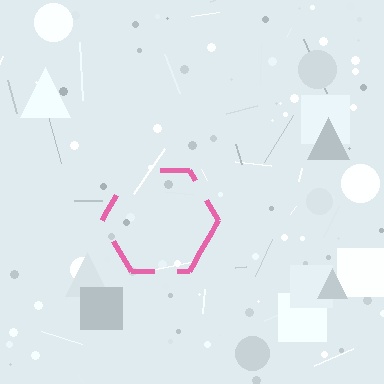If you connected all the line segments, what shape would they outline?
They would outline a hexagon.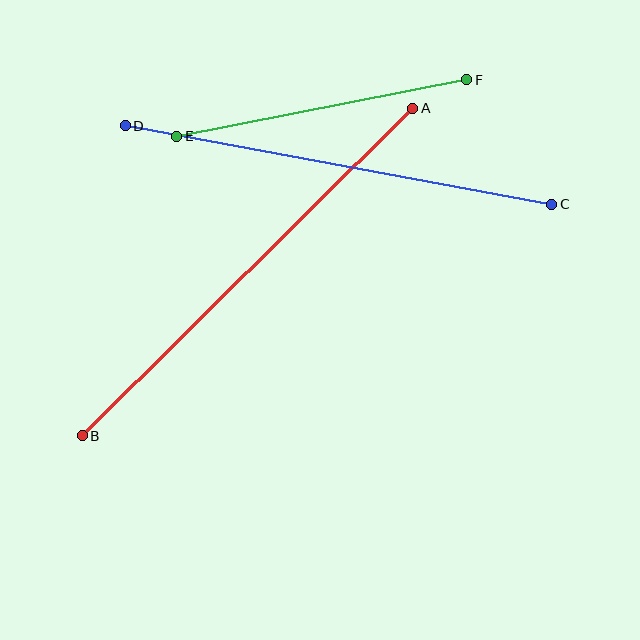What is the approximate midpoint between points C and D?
The midpoint is at approximately (338, 165) pixels.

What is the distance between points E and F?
The distance is approximately 295 pixels.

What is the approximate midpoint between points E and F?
The midpoint is at approximately (322, 108) pixels.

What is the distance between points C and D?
The distance is approximately 434 pixels.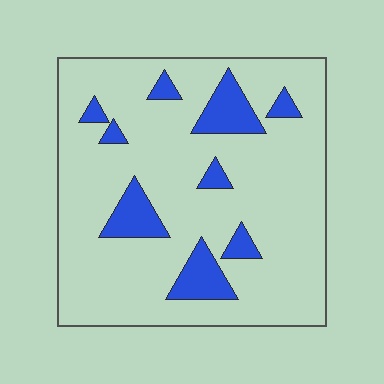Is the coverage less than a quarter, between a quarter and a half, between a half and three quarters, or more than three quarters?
Less than a quarter.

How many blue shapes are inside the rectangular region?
9.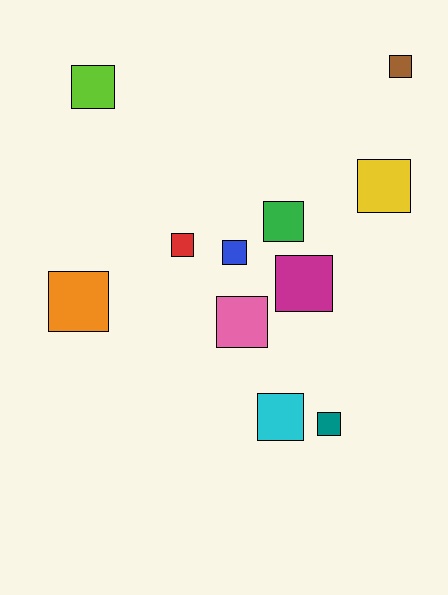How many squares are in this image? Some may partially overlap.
There are 11 squares.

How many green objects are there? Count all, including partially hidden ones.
There is 1 green object.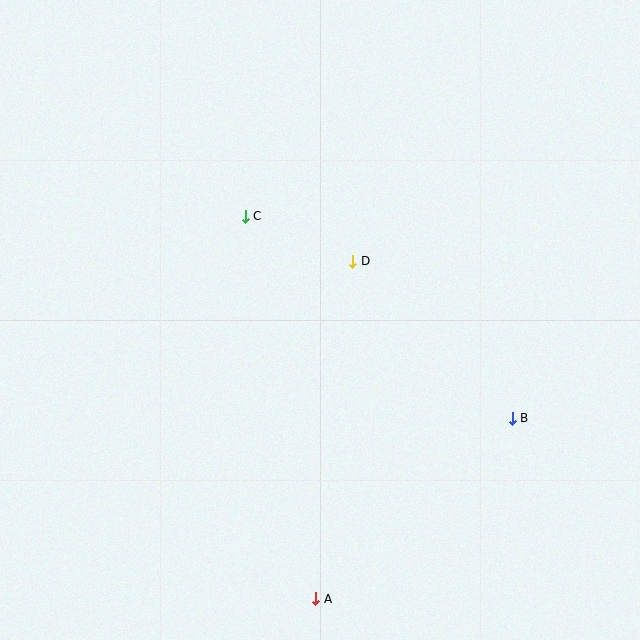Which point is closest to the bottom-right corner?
Point B is closest to the bottom-right corner.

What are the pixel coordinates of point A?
Point A is at (316, 599).